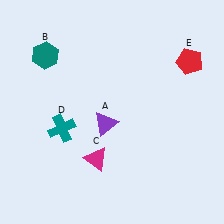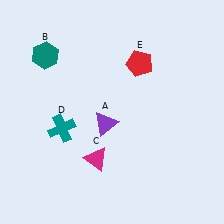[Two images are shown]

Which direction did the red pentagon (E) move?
The red pentagon (E) moved left.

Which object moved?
The red pentagon (E) moved left.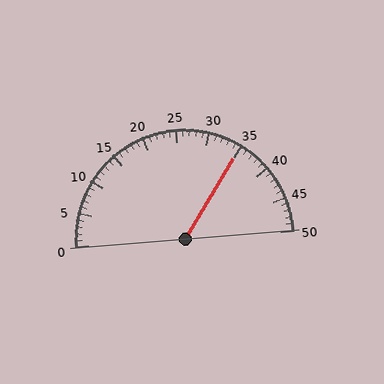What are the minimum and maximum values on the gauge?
The gauge ranges from 0 to 50.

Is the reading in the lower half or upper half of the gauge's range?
The reading is in the upper half of the range (0 to 50).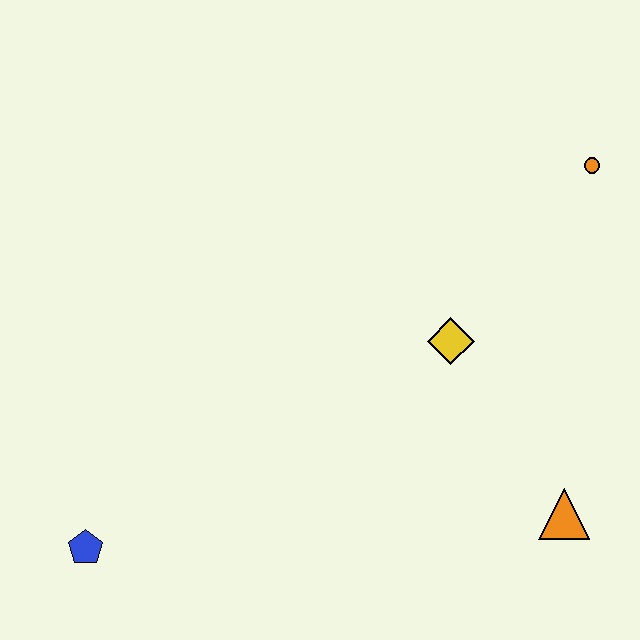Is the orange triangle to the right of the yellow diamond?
Yes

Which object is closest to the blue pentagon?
The yellow diamond is closest to the blue pentagon.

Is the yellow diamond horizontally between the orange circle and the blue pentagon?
Yes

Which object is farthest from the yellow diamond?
The blue pentagon is farthest from the yellow diamond.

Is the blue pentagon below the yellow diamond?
Yes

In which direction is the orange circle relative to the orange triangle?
The orange circle is above the orange triangle.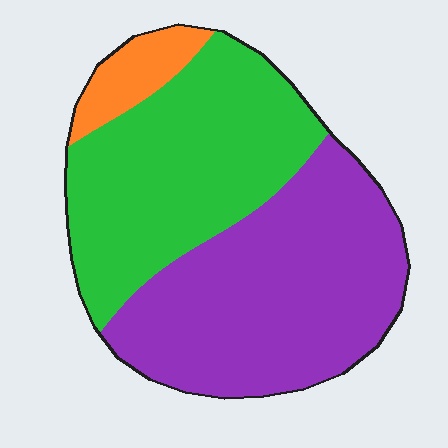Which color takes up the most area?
Purple, at roughly 50%.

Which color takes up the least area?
Orange, at roughly 10%.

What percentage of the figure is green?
Green takes up about two fifths (2/5) of the figure.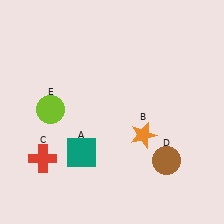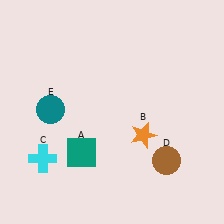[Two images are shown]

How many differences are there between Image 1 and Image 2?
There are 2 differences between the two images.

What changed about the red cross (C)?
In Image 1, C is red. In Image 2, it changed to cyan.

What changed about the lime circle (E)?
In Image 1, E is lime. In Image 2, it changed to teal.